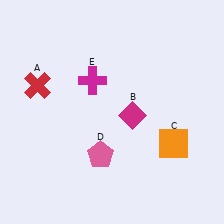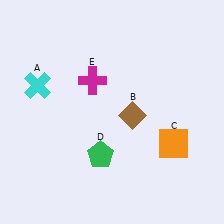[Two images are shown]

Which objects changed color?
A changed from red to cyan. B changed from magenta to brown. D changed from pink to green.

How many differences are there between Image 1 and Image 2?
There are 3 differences between the two images.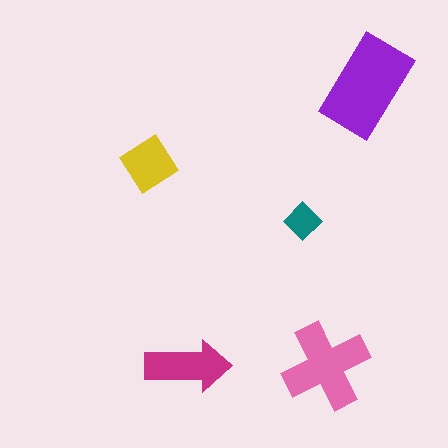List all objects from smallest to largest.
The teal diamond, the yellow diamond, the magenta arrow, the pink cross, the purple rectangle.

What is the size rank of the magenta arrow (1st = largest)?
3rd.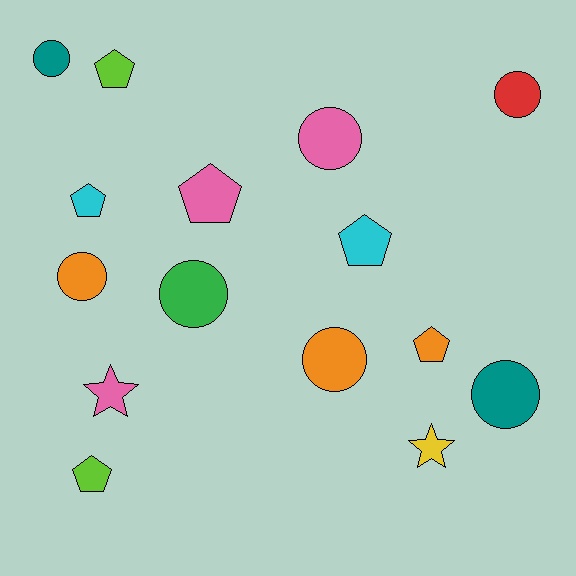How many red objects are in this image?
There is 1 red object.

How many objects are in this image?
There are 15 objects.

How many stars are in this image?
There are 2 stars.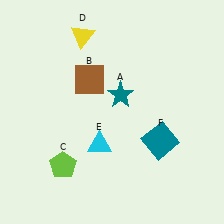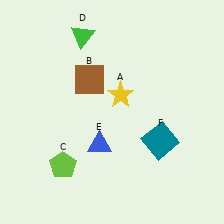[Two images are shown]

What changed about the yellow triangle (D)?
In Image 1, D is yellow. In Image 2, it changed to green.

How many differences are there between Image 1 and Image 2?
There are 3 differences between the two images.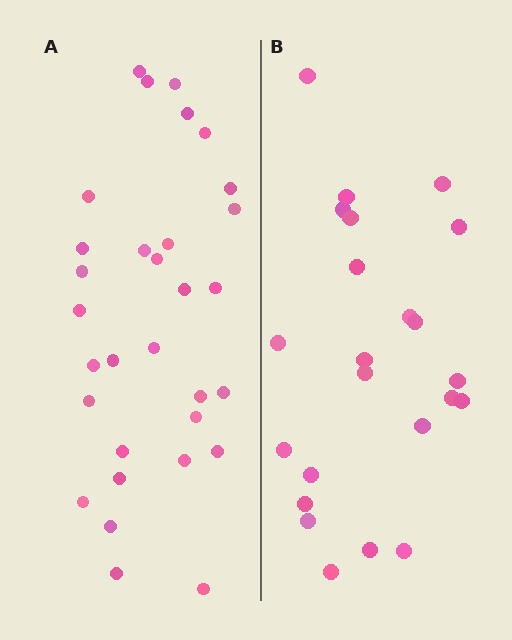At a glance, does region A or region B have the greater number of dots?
Region A (the left region) has more dots.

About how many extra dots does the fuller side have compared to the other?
Region A has roughly 8 or so more dots than region B.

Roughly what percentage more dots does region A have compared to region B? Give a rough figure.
About 35% more.